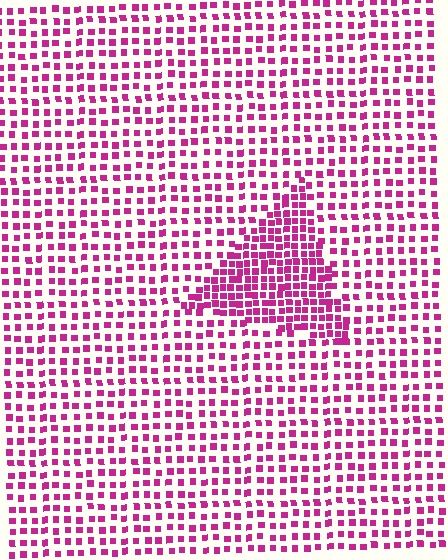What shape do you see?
I see a triangle.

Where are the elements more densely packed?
The elements are more densely packed inside the triangle boundary.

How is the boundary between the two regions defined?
The boundary is defined by a change in element density (approximately 1.9x ratio). All elements are the same color, size, and shape.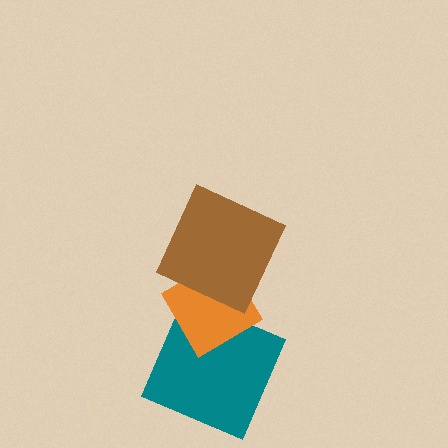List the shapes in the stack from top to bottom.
From top to bottom: the brown square, the orange diamond, the teal square.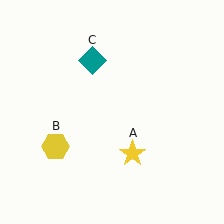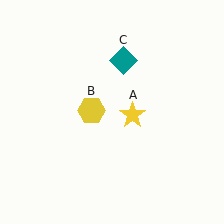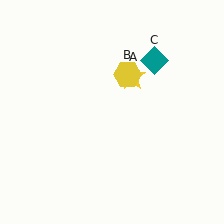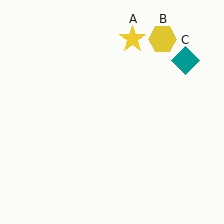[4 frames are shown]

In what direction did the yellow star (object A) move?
The yellow star (object A) moved up.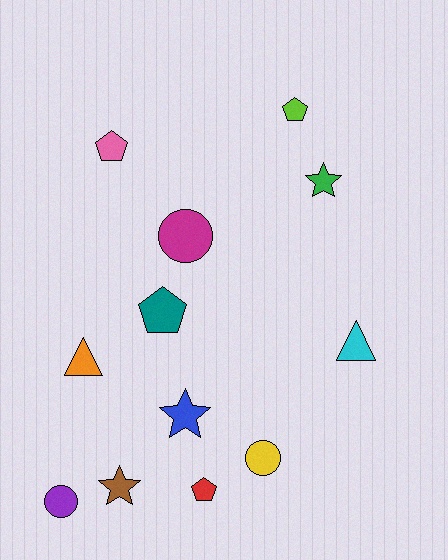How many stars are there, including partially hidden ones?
There are 3 stars.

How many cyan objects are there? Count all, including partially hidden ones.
There is 1 cyan object.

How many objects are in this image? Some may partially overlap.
There are 12 objects.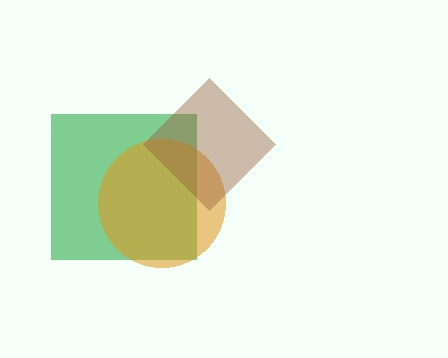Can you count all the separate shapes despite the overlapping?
Yes, there are 3 separate shapes.